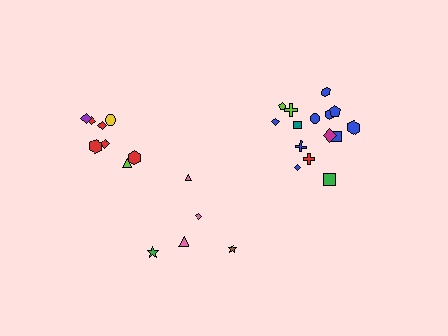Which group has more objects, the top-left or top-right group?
The top-right group.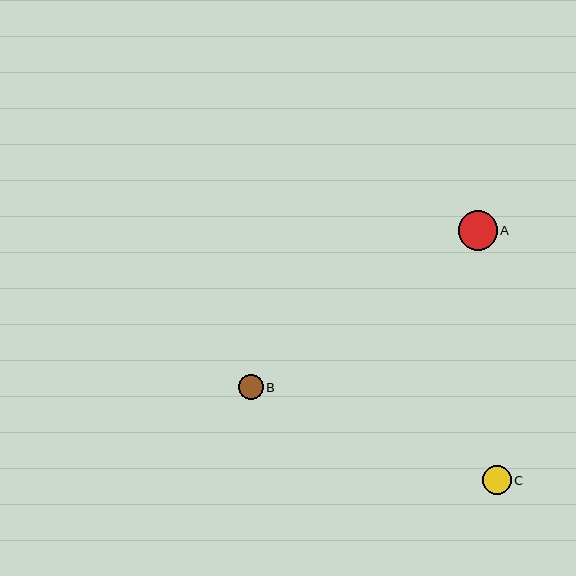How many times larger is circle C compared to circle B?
Circle C is approximately 1.2 times the size of circle B.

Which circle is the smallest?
Circle B is the smallest with a size of approximately 24 pixels.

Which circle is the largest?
Circle A is the largest with a size of approximately 39 pixels.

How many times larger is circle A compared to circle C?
Circle A is approximately 1.4 times the size of circle C.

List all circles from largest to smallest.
From largest to smallest: A, C, B.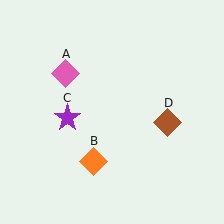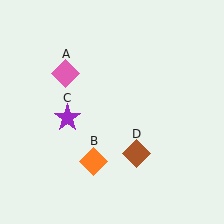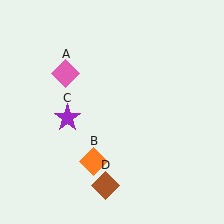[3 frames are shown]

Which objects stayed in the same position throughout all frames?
Pink diamond (object A) and orange diamond (object B) and purple star (object C) remained stationary.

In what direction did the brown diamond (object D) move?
The brown diamond (object D) moved down and to the left.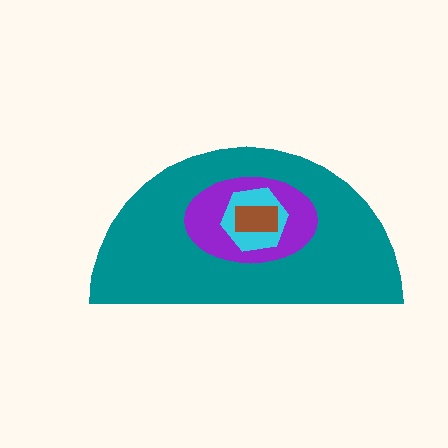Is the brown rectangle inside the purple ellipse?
Yes.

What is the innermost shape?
The brown rectangle.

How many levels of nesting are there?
4.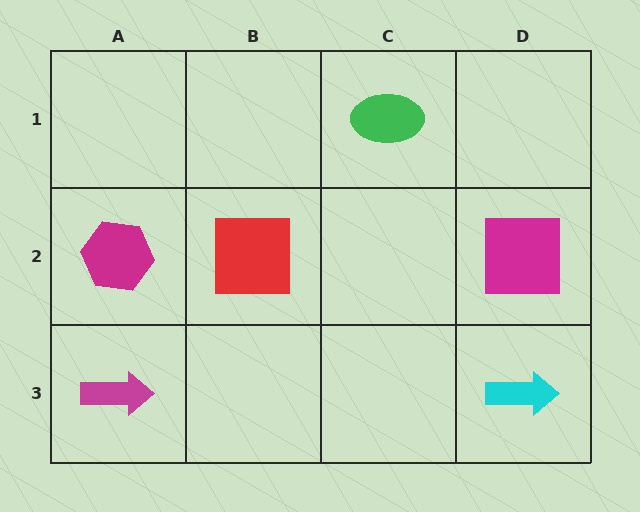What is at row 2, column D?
A magenta square.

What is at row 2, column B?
A red square.